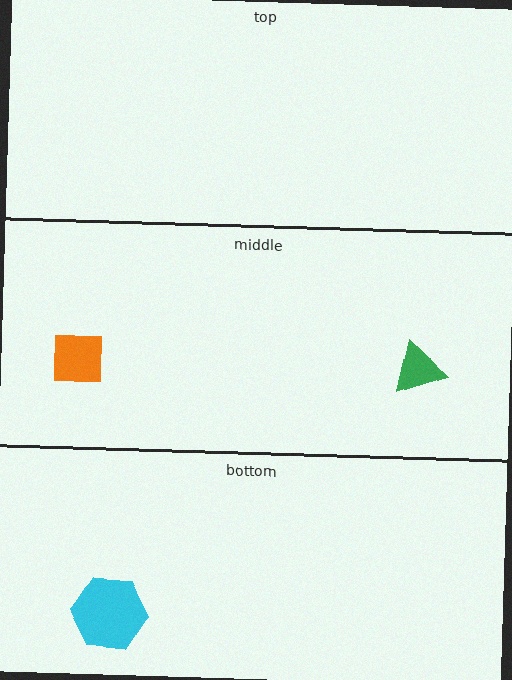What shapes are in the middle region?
The green triangle, the orange square.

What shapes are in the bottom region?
The cyan hexagon.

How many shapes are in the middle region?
2.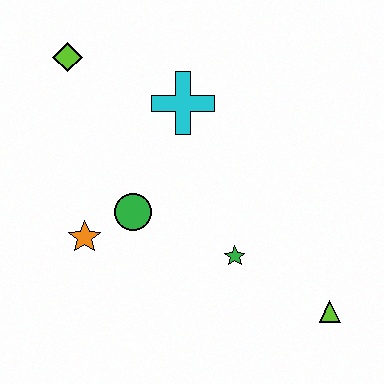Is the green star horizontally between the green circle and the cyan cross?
No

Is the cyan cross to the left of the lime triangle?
Yes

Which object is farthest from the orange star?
The lime triangle is farthest from the orange star.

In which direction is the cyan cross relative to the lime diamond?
The cyan cross is to the right of the lime diamond.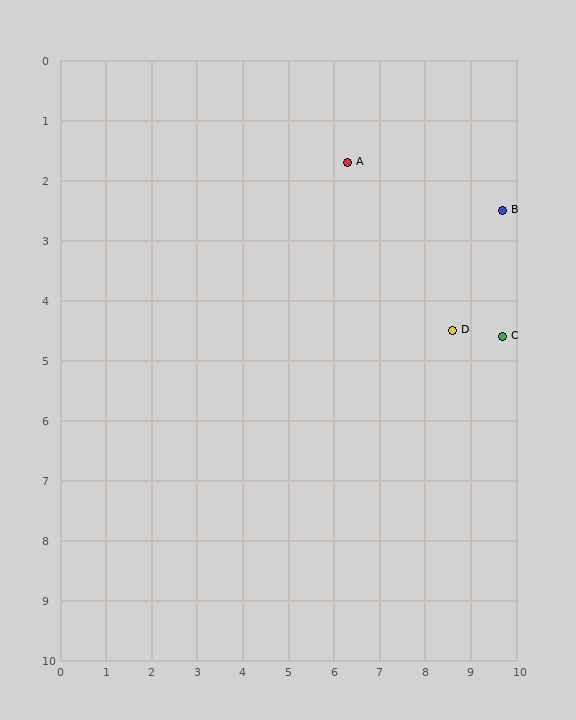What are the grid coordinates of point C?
Point C is at approximately (9.7, 4.6).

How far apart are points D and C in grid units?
Points D and C are about 1.1 grid units apart.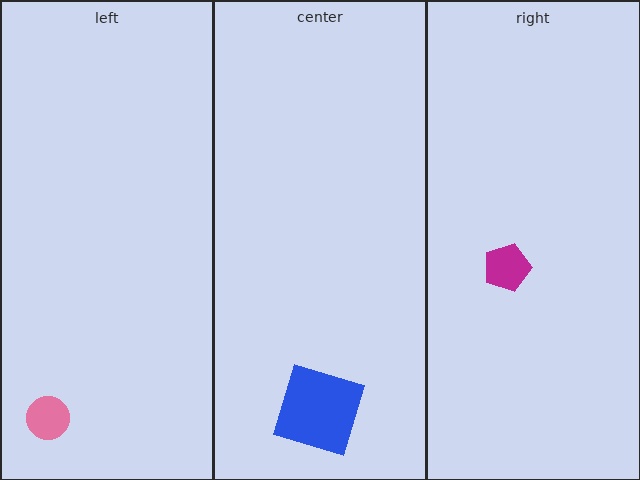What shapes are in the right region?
The magenta pentagon.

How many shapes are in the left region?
1.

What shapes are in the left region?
The pink circle.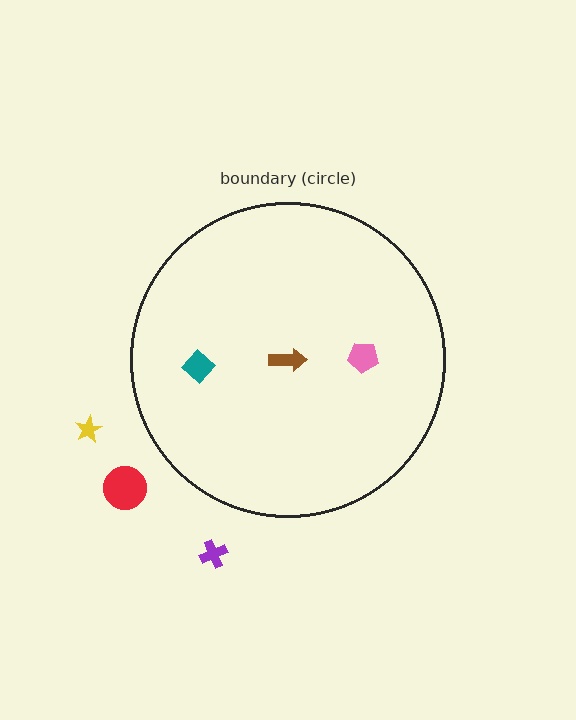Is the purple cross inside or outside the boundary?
Outside.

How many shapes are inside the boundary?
3 inside, 3 outside.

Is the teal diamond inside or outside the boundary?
Inside.